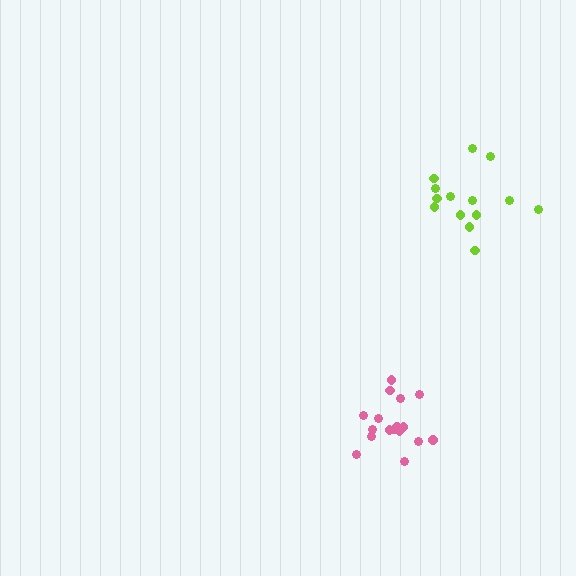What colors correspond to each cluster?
The clusters are colored: pink, lime.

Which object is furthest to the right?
The lime cluster is rightmost.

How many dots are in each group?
Group 1: 17 dots, Group 2: 14 dots (31 total).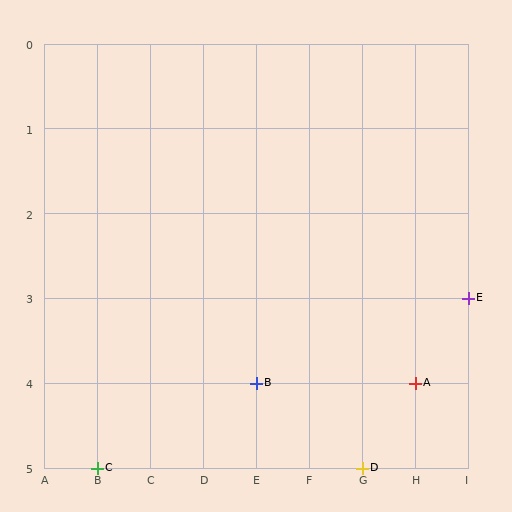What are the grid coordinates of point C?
Point C is at grid coordinates (B, 5).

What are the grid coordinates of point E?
Point E is at grid coordinates (I, 3).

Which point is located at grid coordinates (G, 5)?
Point D is at (G, 5).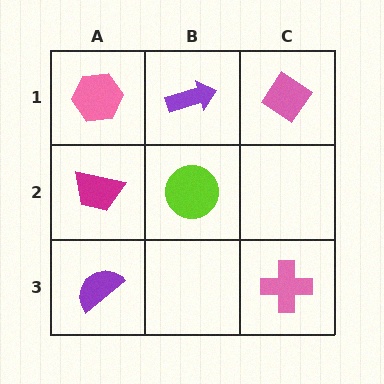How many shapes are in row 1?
3 shapes.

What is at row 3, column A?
A purple semicircle.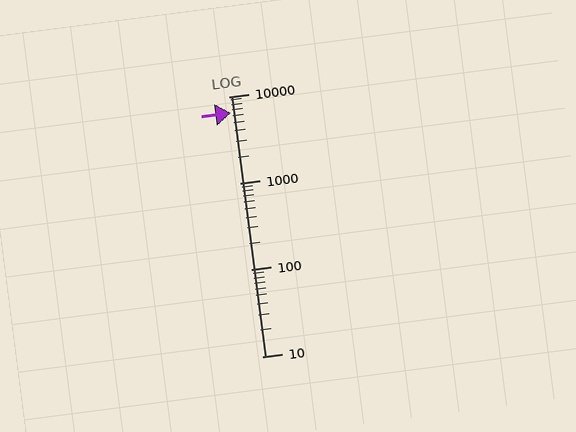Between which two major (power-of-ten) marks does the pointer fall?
The pointer is between 1000 and 10000.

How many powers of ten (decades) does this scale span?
The scale spans 3 decades, from 10 to 10000.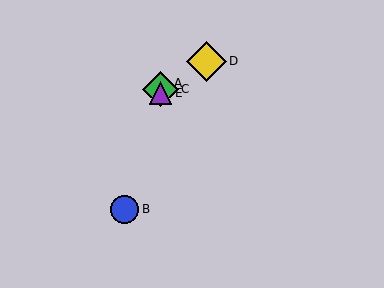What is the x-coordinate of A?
Object A is at x≈160.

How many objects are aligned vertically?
3 objects (A, C, E) are aligned vertically.